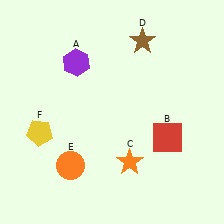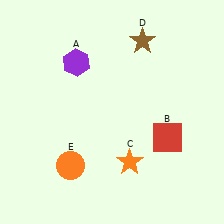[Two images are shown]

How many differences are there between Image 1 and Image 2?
There is 1 difference between the two images.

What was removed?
The yellow pentagon (F) was removed in Image 2.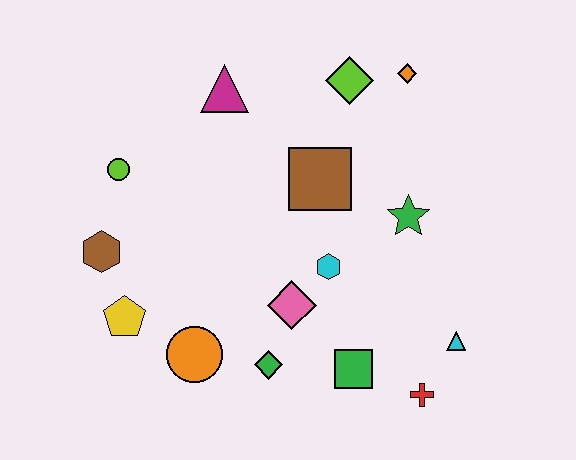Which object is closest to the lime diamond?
The orange diamond is closest to the lime diamond.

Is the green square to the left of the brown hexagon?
No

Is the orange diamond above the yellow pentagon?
Yes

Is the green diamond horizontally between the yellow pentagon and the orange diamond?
Yes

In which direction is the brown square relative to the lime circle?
The brown square is to the right of the lime circle.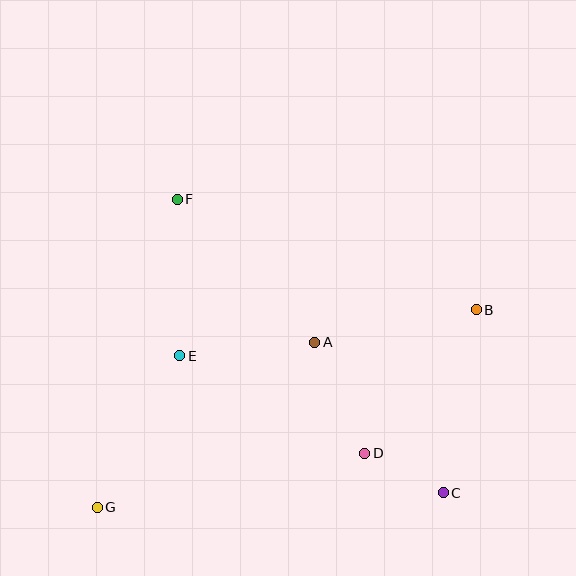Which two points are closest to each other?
Points C and D are closest to each other.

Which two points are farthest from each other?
Points B and G are farthest from each other.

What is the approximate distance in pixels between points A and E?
The distance between A and E is approximately 135 pixels.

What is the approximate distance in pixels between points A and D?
The distance between A and D is approximately 122 pixels.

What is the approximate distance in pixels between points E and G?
The distance between E and G is approximately 172 pixels.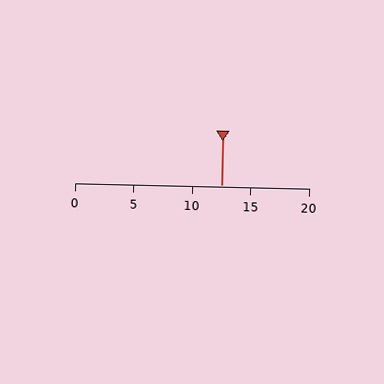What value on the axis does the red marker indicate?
The marker indicates approximately 12.5.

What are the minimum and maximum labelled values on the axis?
The axis runs from 0 to 20.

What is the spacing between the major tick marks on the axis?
The major ticks are spaced 5 apart.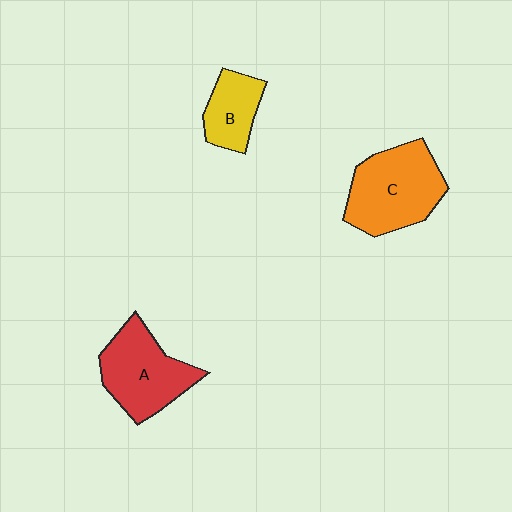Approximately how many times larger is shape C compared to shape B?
Approximately 1.9 times.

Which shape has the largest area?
Shape C (orange).